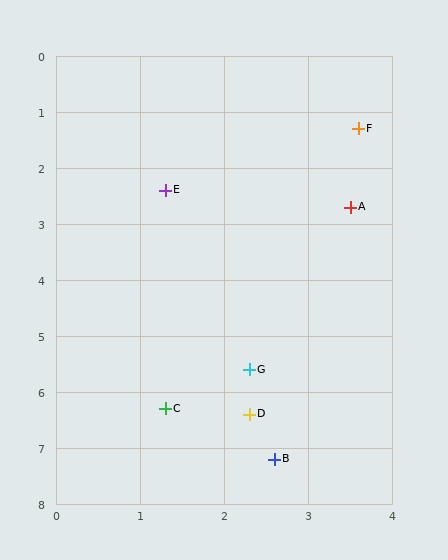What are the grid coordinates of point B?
Point B is at approximately (2.6, 7.2).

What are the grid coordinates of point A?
Point A is at approximately (3.5, 2.7).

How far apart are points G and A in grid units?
Points G and A are about 3.1 grid units apart.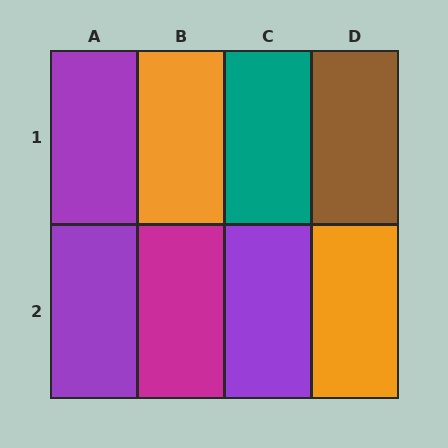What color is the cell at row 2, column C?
Purple.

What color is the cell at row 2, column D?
Orange.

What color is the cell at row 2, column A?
Purple.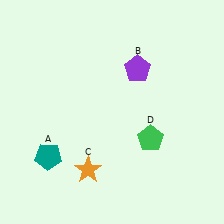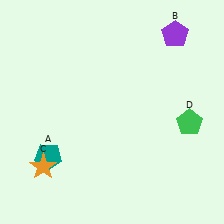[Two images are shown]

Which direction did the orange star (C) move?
The orange star (C) moved left.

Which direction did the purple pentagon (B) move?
The purple pentagon (B) moved right.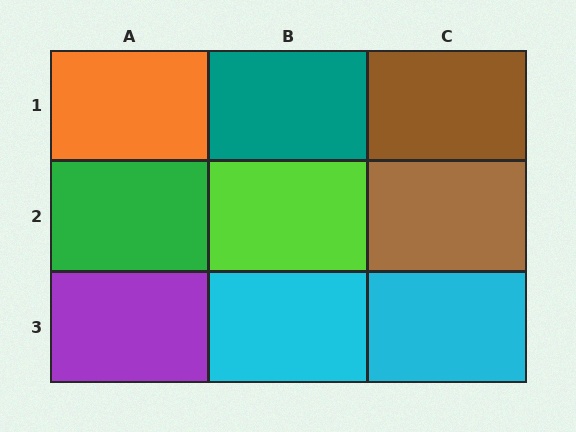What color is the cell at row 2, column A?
Green.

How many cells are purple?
1 cell is purple.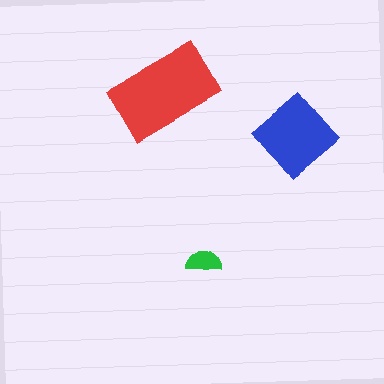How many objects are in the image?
There are 3 objects in the image.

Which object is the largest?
The red rectangle.